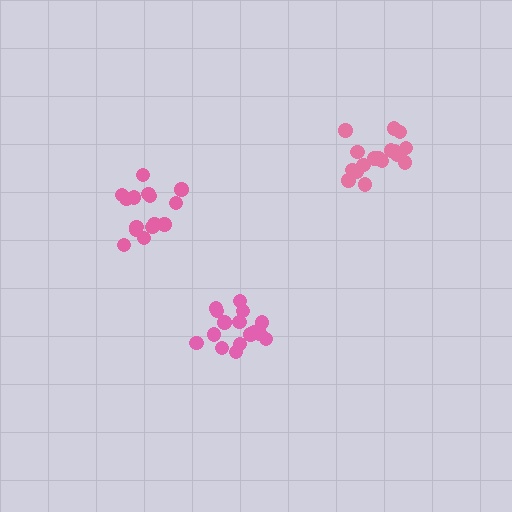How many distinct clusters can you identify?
There are 3 distinct clusters.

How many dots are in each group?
Group 1: 17 dots, Group 2: 15 dots, Group 3: 16 dots (48 total).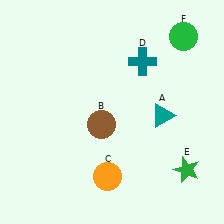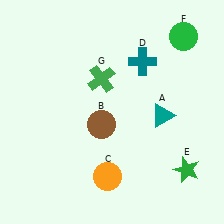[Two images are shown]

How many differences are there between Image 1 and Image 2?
There is 1 difference between the two images.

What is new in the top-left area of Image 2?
A green cross (G) was added in the top-left area of Image 2.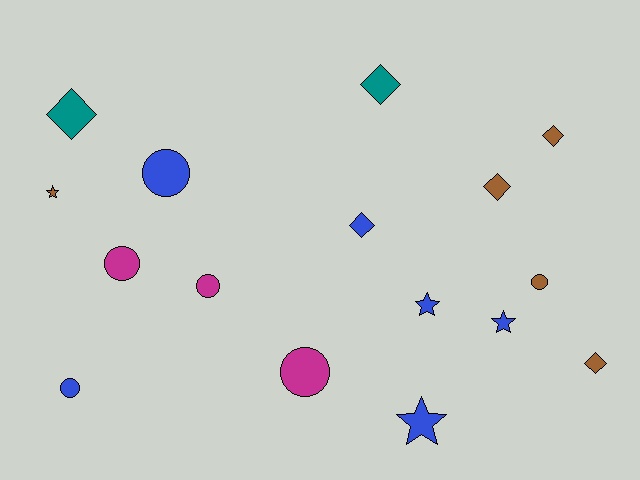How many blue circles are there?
There are 2 blue circles.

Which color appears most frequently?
Blue, with 6 objects.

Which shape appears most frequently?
Diamond, with 6 objects.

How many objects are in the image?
There are 16 objects.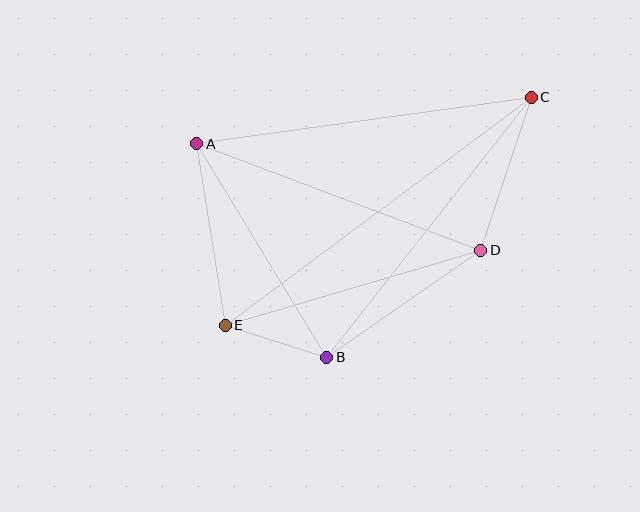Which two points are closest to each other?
Points B and E are closest to each other.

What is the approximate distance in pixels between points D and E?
The distance between D and E is approximately 266 pixels.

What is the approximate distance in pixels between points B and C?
The distance between B and C is approximately 331 pixels.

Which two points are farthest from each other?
Points C and E are farthest from each other.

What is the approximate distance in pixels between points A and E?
The distance between A and E is approximately 184 pixels.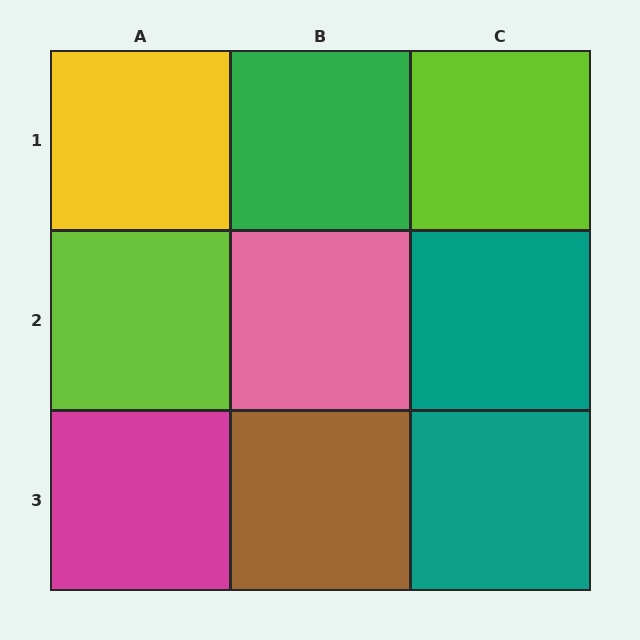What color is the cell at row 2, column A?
Lime.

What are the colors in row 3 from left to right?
Magenta, brown, teal.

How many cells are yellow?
1 cell is yellow.